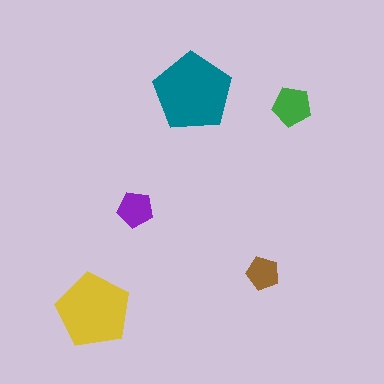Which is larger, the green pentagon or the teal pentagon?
The teal one.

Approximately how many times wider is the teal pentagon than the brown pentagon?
About 2.5 times wider.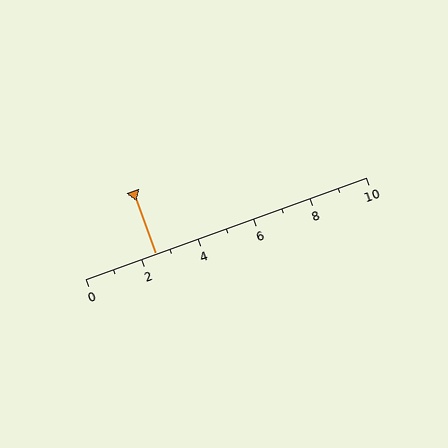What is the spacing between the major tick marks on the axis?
The major ticks are spaced 2 apart.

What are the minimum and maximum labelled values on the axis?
The axis runs from 0 to 10.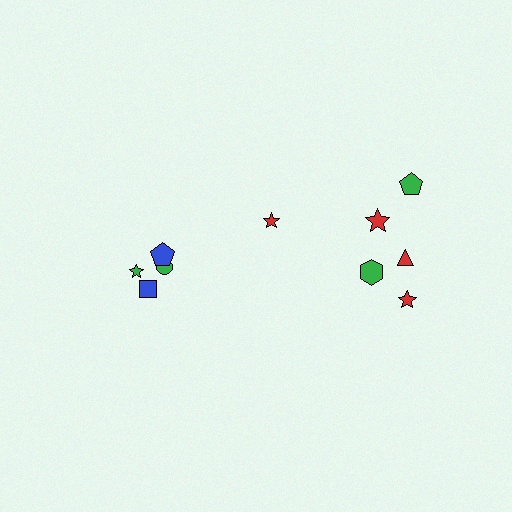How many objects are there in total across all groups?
There are 10 objects.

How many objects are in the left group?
There are 4 objects.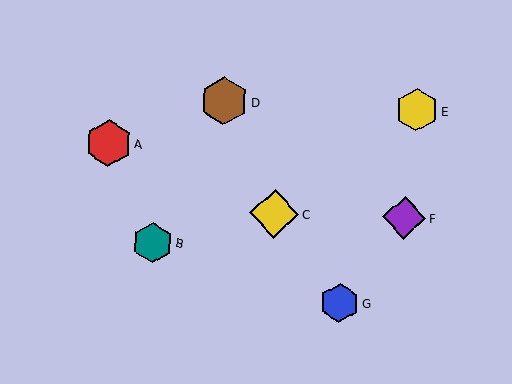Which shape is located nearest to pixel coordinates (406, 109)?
The yellow hexagon (labeled E) at (417, 110) is nearest to that location.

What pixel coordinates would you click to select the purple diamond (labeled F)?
Click at (404, 218) to select the purple diamond F.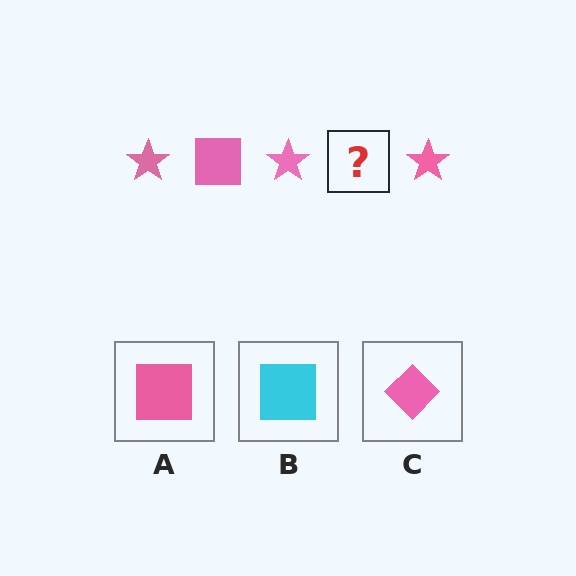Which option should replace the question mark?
Option A.